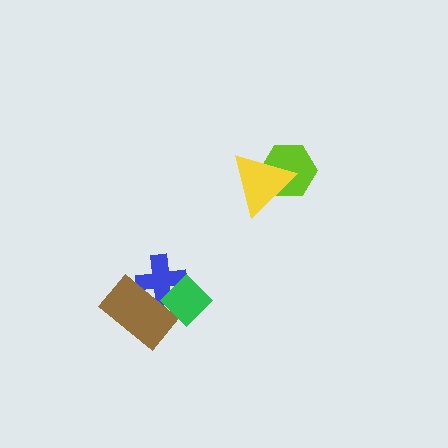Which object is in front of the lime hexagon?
The yellow triangle is in front of the lime hexagon.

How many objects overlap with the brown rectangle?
2 objects overlap with the brown rectangle.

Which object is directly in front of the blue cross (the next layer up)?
The brown rectangle is directly in front of the blue cross.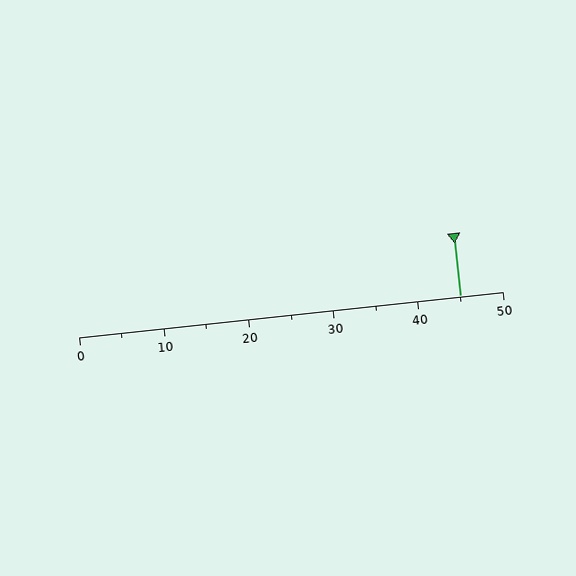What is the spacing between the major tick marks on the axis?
The major ticks are spaced 10 apart.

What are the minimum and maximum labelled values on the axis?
The axis runs from 0 to 50.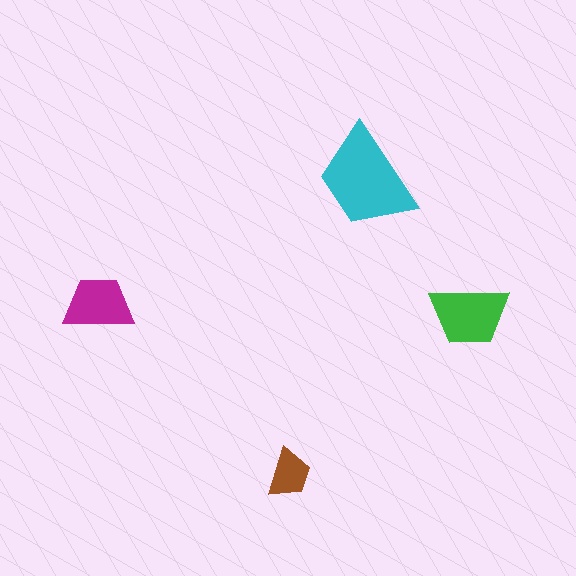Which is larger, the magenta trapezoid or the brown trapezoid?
The magenta one.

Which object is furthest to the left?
The magenta trapezoid is leftmost.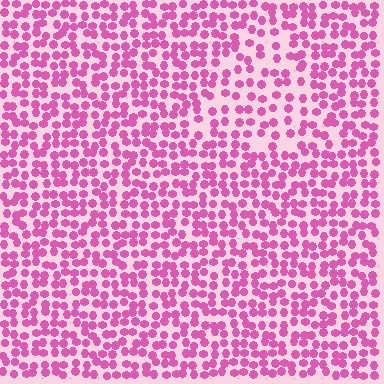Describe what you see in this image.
The image contains small pink elements arranged at two different densities. A triangle-shaped region is visible where the elements are less densely packed than the surrounding area.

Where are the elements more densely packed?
The elements are more densely packed outside the triangle boundary.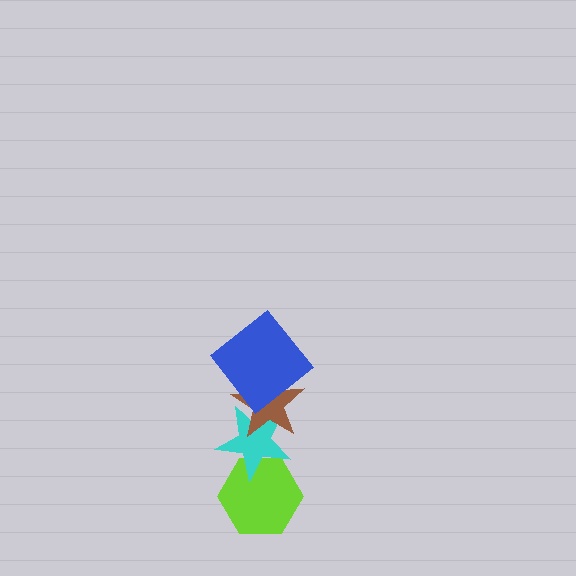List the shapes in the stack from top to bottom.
From top to bottom: the blue diamond, the brown star, the cyan star, the lime hexagon.